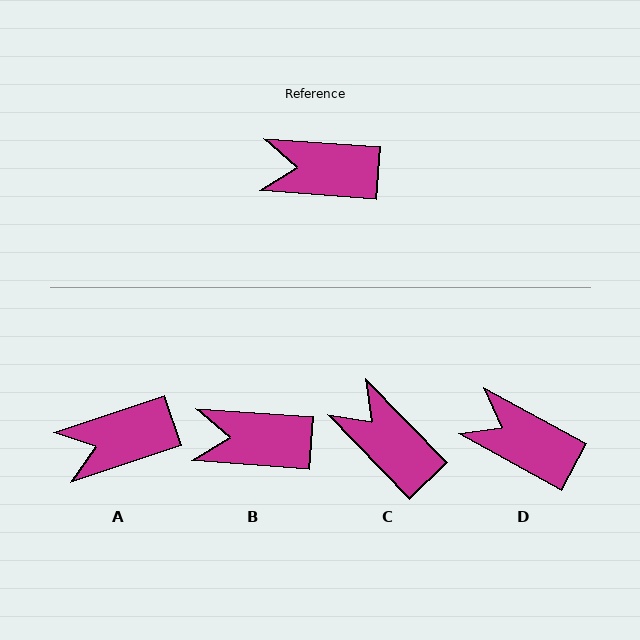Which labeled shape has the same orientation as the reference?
B.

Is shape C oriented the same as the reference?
No, it is off by about 42 degrees.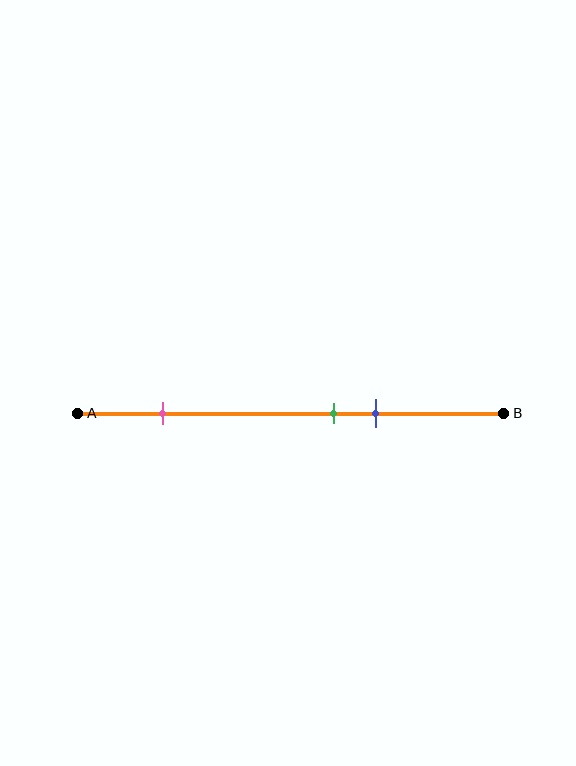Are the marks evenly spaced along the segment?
No, the marks are not evenly spaced.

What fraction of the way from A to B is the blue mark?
The blue mark is approximately 70% (0.7) of the way from A to B.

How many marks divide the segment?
There are 3 marks dividing the segment.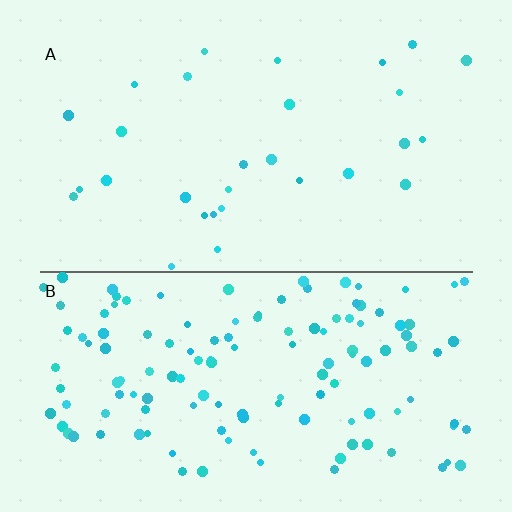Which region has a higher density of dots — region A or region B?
B (the bottom).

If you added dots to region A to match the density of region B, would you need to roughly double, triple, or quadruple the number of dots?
Approximately quadruple.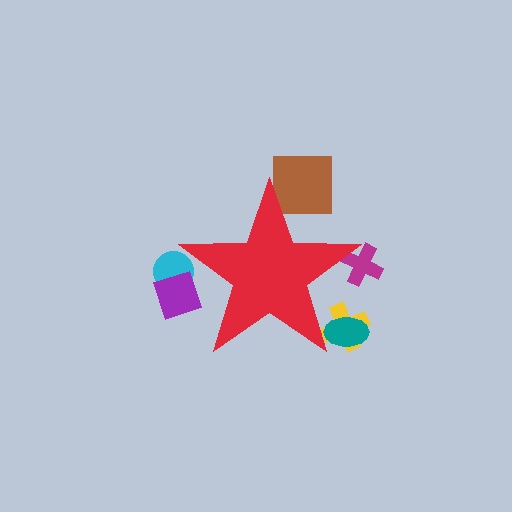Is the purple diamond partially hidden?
Yes, the purple diamond is partially hidden behind the red star.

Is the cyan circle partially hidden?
Yes, the cyan circle is partially hidden behind the red star.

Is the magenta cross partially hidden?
Yes, the magenta cross is partially hidden behind the red star.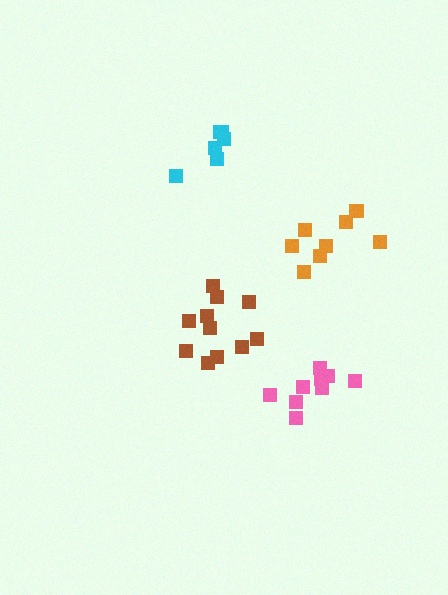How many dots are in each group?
Group 1: 11 dots, Group 2: 6 dots, Group 3: 9 dots, Group 4: 8 dots (34 total).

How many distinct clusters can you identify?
There are 4 distinct clusters.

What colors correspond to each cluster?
The clusters are colored: brown, cyan, pink, orange.